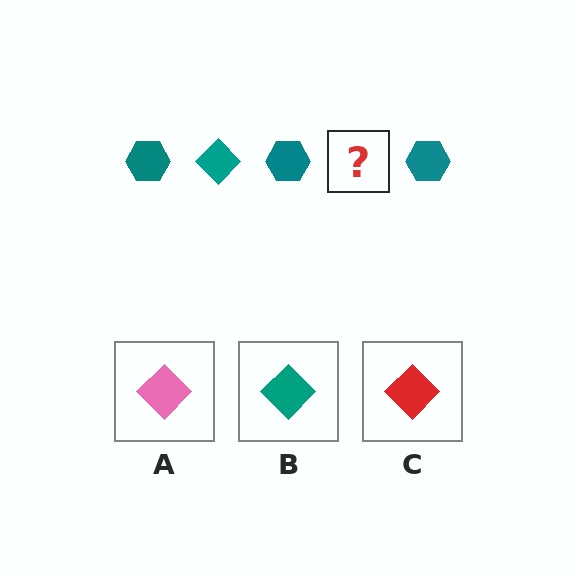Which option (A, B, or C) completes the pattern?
B.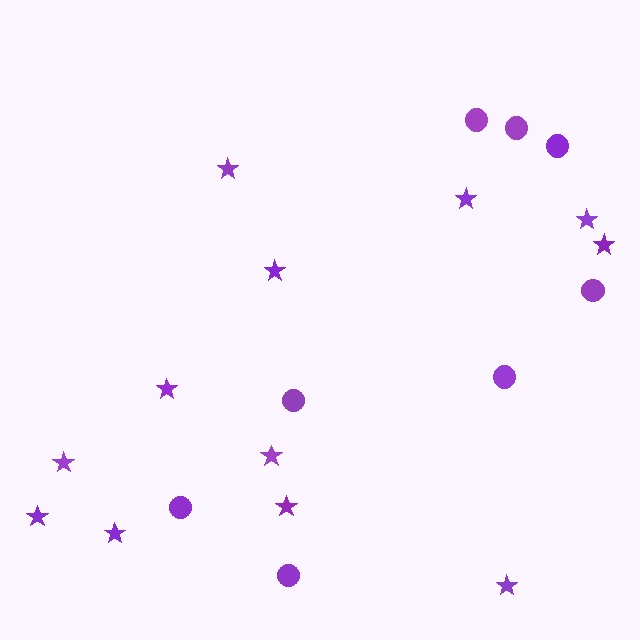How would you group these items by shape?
There are 2 groups: one group of circles (8) and one group of stars (12).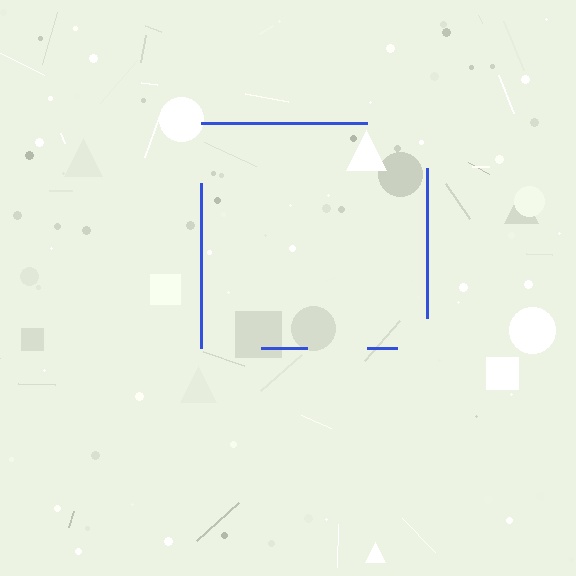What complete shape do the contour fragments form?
The contour fragments form a square.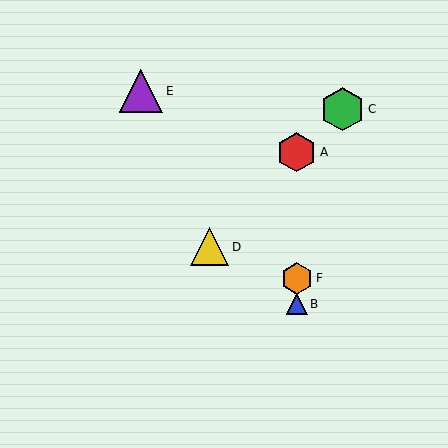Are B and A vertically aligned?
Yes, both are at x≈297.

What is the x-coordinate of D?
Object D is at x≈210.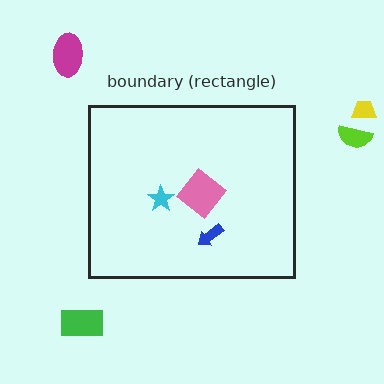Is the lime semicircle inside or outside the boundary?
Outside.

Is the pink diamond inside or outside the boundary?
Inside.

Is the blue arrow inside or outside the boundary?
Inside.